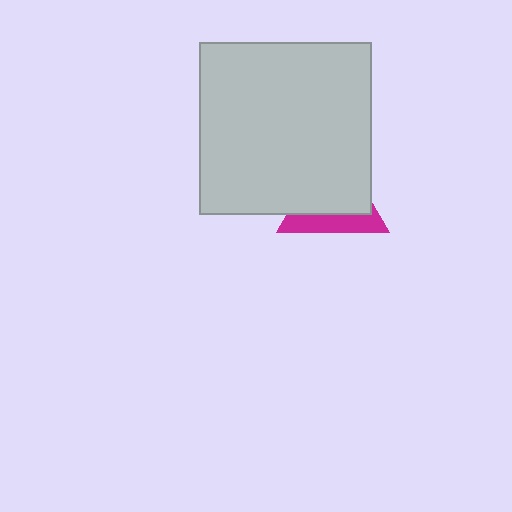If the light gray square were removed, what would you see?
You would see the complete magenta triangle.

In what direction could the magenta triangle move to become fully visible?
The magenta triangle could move down. That would shift it out from behind the light gray square entirely.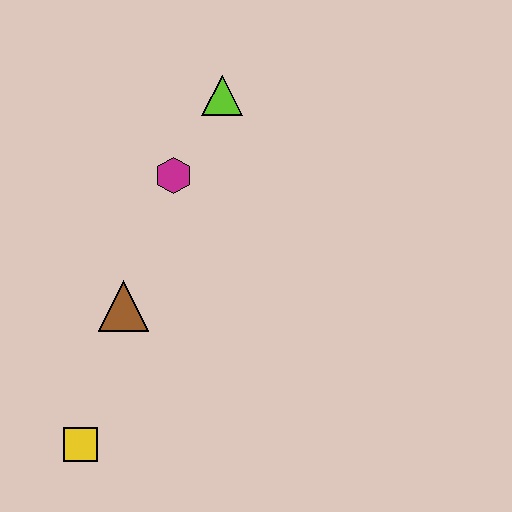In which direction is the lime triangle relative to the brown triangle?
The lime triangle is above the brown triangle.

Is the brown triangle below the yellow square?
No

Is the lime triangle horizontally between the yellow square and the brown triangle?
No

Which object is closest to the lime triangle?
The magenta hexagon is closest to the lime triangle.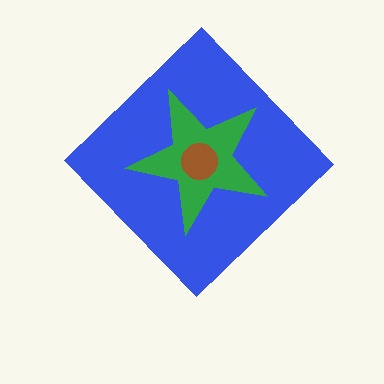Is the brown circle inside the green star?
Yes.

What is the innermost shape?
The brown circle.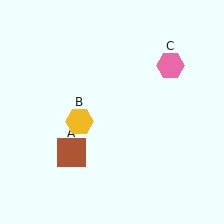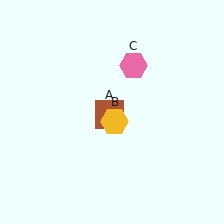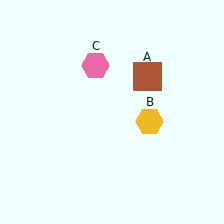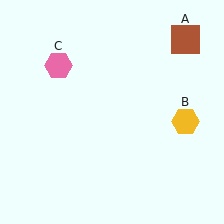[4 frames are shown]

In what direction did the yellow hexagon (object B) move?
The yellow hexagon (object B) moved right.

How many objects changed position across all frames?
3 objects changed position: brown square (object A), yellow hexagon (object B), pink hexagon (object C).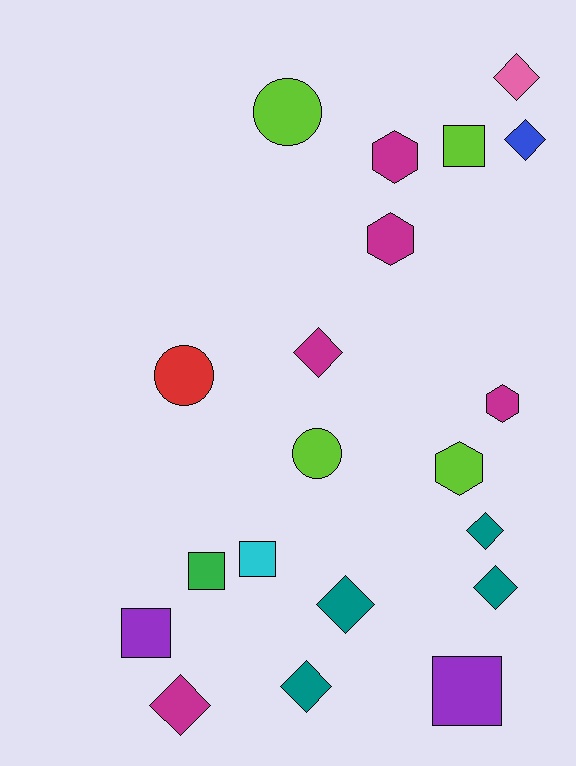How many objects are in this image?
There are 20 objects.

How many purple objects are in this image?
There are 2 purple objects.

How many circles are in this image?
There are 3 circles.